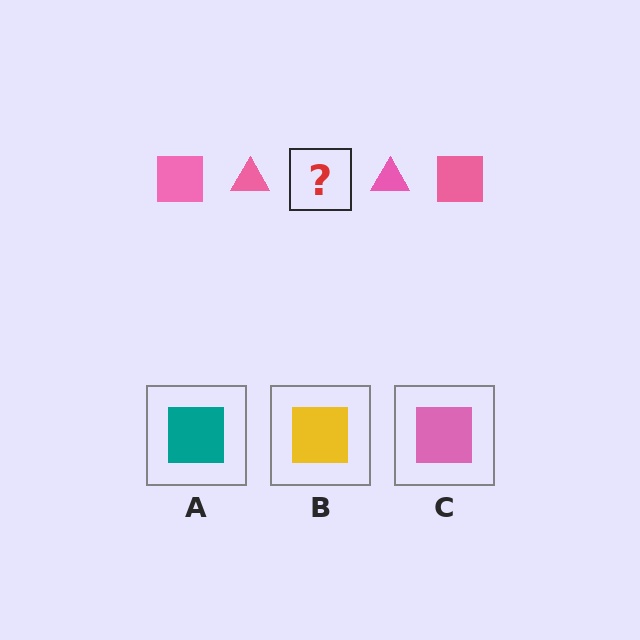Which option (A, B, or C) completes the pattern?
C.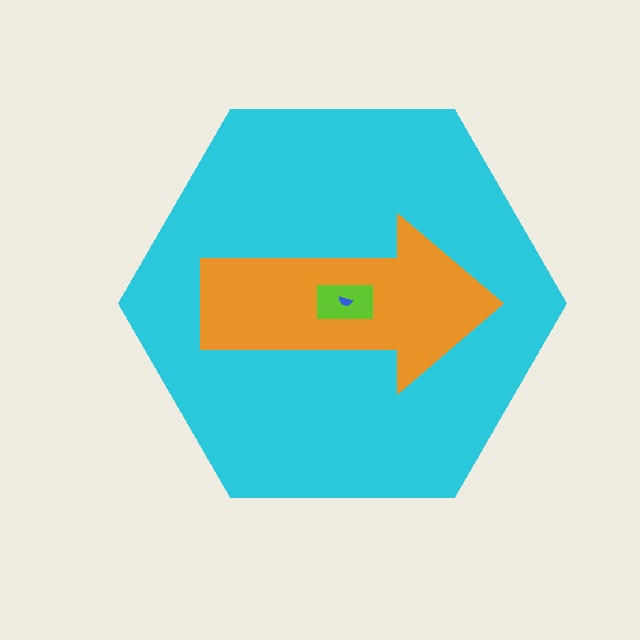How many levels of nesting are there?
4.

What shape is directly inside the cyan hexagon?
The orange arrow.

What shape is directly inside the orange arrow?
The lime rectangle.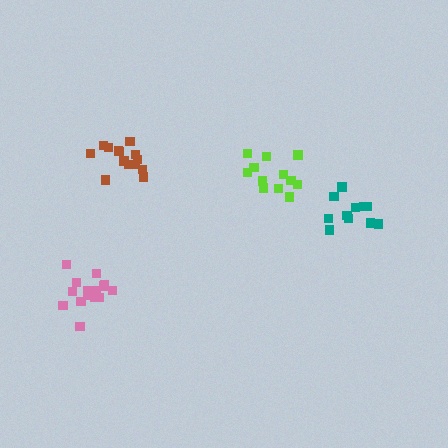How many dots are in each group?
Group 1: 11 dots, Group 2: 15 dots, Group 3: 14 dots, Group 4: 12 dots (52 total).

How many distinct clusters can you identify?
There are 4 distinct clusters.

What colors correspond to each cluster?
The clusters are colored: teal, pink, brown, lime.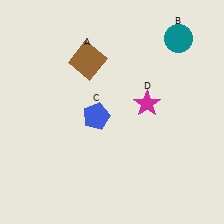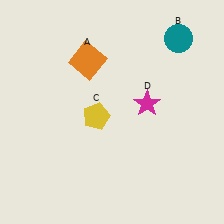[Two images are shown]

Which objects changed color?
A changed from brown to orange. C changed from blue to yellow.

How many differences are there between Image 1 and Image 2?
There are 2 differences between the two images.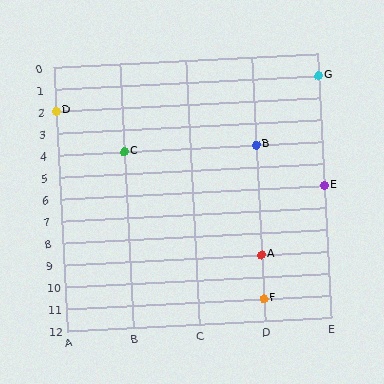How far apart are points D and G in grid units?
Points D and G are 4 columns and 1 row apart (about 4.1 grid units diagonally).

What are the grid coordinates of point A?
Point A is at grid coordinates (D, 9).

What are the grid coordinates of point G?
Point G is at grid coordinates (E, 1).